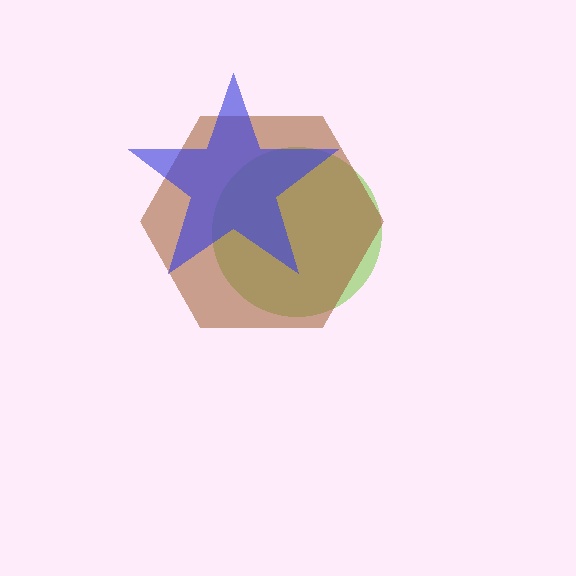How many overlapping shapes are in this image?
There are 3 overlapping shapes in the image.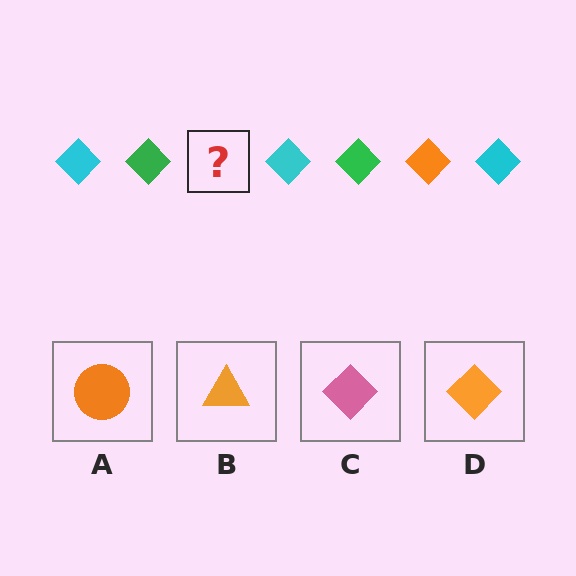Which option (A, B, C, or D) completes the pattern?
D.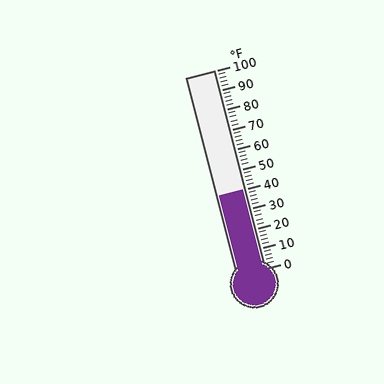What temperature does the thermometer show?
The thermometer shows approximately 40°F.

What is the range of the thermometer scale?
The thermometer scale ranges from 0°F to 100°F.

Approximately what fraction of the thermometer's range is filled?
The thermometer is filled to approximately 40% of its range.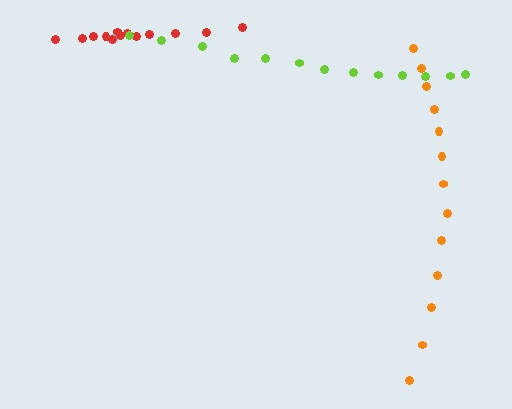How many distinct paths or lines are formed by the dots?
There are 3 distinct paths.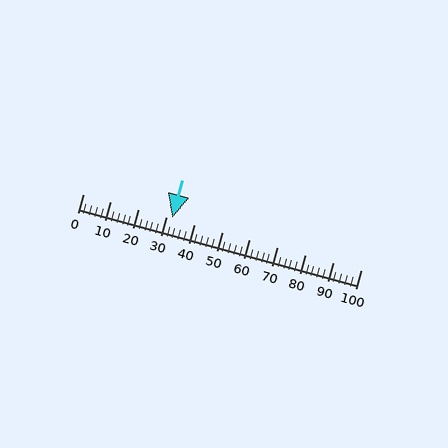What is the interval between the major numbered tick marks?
The major tick marks are spaced 10 units apart.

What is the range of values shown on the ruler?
The ruler shows values from 0 to 100.